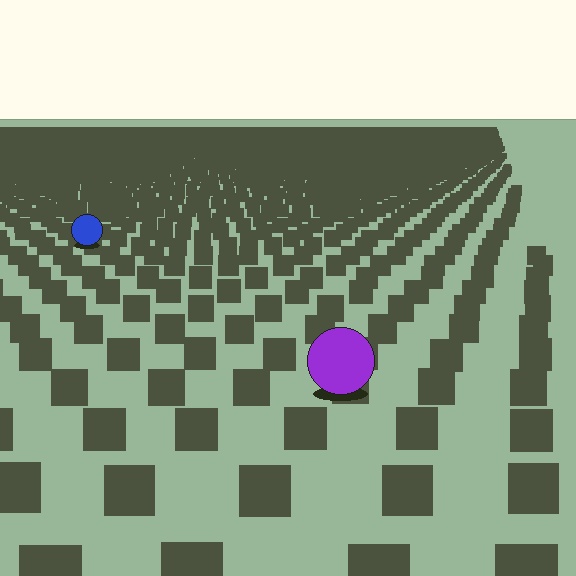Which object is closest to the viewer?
The purple circle is closest. The texture marks near it are larger and more spread out.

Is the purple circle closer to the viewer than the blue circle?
Yes. The purple circle is closer — you can tell from the texture gradient: the ground texture is coarser near it.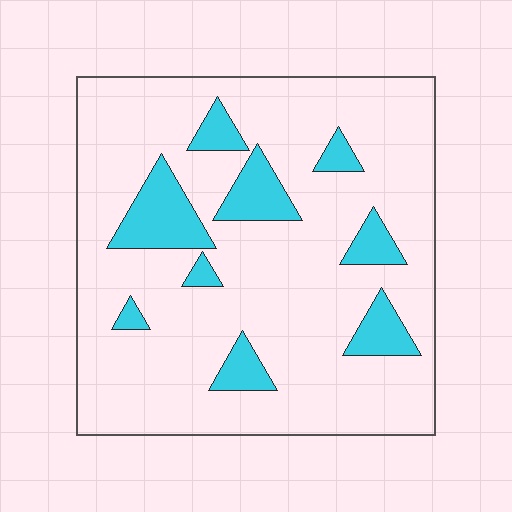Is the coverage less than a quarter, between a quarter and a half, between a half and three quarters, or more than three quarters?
Less than a quarter.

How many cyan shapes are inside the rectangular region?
9.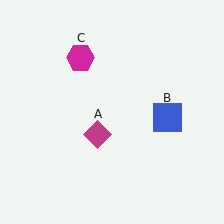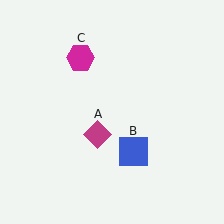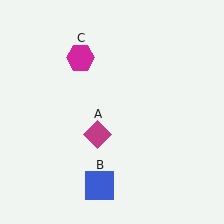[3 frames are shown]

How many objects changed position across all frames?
1 object changed position: blue square (object B).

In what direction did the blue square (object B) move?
The blue square (object B) moved down and to the left.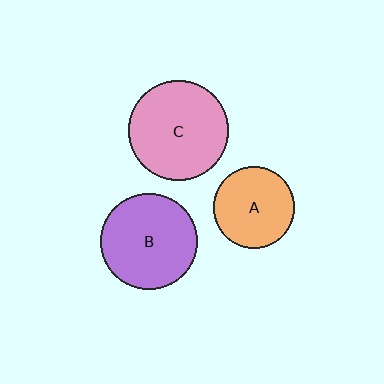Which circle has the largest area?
Circle C (pink).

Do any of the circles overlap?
No, none of the circles overlap.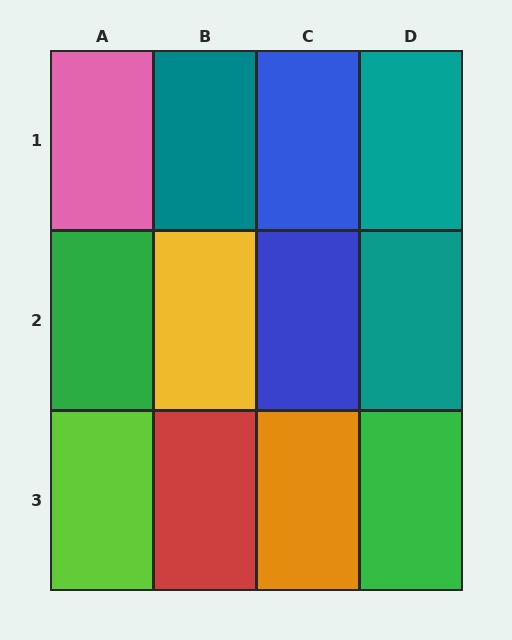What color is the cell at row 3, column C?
Orange.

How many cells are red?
1 cell is red.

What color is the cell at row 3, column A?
Lime.